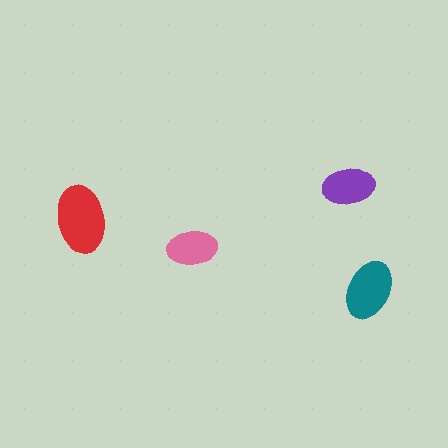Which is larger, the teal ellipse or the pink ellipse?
The teal one.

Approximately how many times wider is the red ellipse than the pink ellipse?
About 1.5 times wider.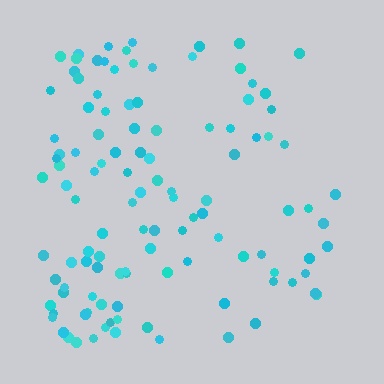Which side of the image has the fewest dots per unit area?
The right.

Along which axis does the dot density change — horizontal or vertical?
Horizontal.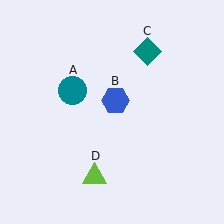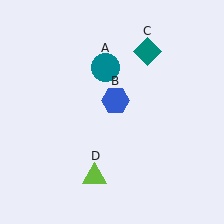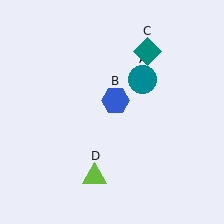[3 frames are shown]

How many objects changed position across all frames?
1 object changed position: teal circle (object A).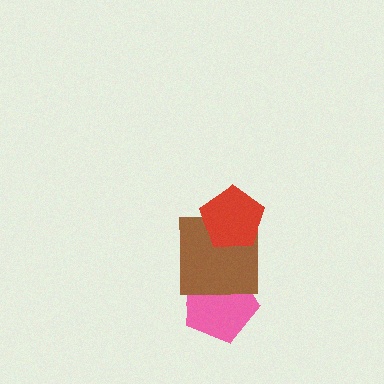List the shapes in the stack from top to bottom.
From top to bottom: the red pentagon, the brown square, the pink pentagon.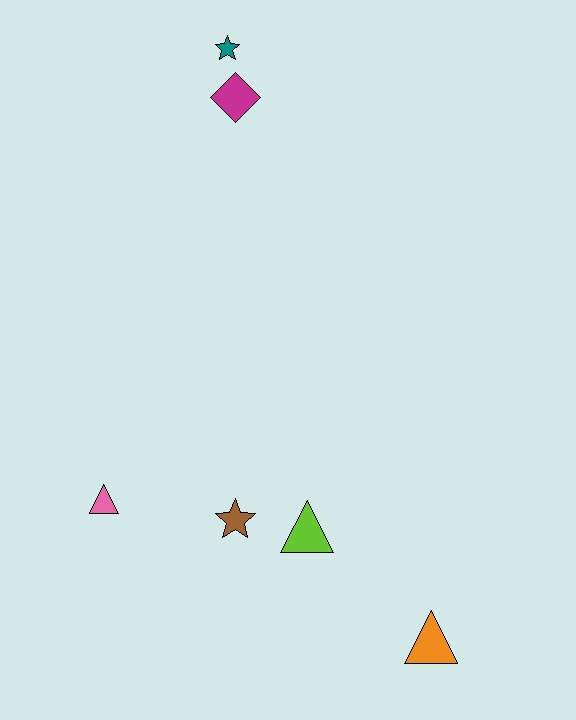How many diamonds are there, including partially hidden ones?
There is 1 diamond.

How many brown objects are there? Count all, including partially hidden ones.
There is 1 brown object.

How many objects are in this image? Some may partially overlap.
There are 6 objects.